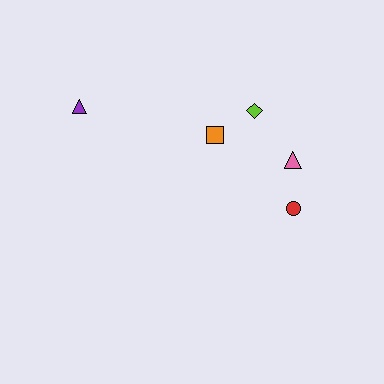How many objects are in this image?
There are 5 objects.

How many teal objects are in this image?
There are no teal objects.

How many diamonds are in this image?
There is 1 diamond.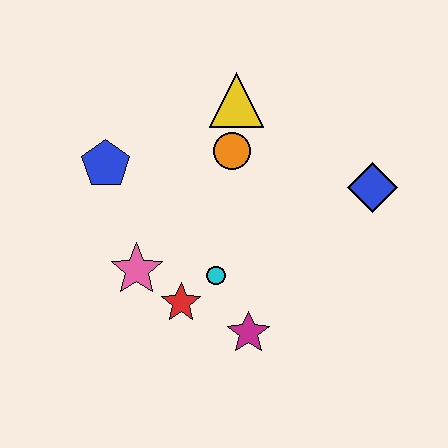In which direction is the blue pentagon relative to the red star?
The blue pentagon is above the red star.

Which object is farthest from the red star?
The blue diamond is farthest from the red star.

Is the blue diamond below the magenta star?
No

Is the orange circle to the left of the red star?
No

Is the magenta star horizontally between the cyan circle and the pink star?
No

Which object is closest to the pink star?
The red star is closest to the pink star.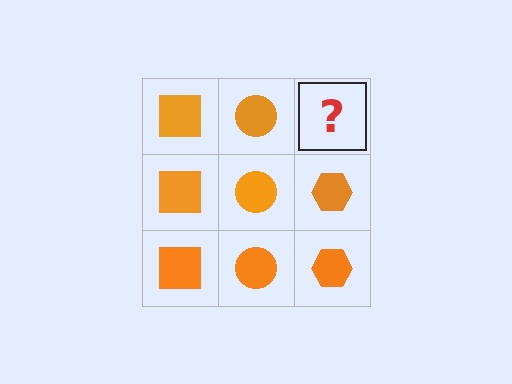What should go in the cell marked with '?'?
The missing cell should contain an orange hexagon.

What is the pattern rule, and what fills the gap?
The rule is that each column has a consistent shape. The gap should be filled with an orange hexagon.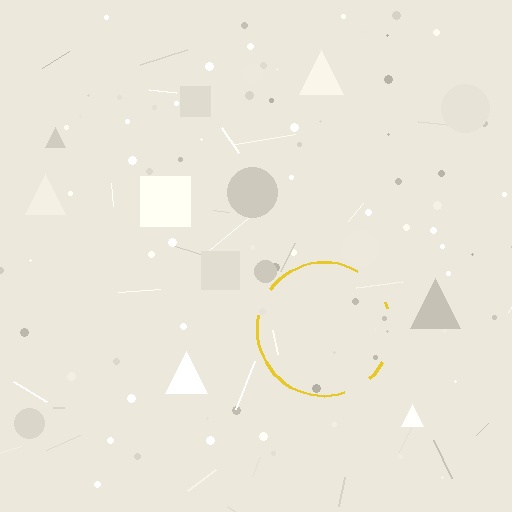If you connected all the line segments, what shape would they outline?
They would outline a circle.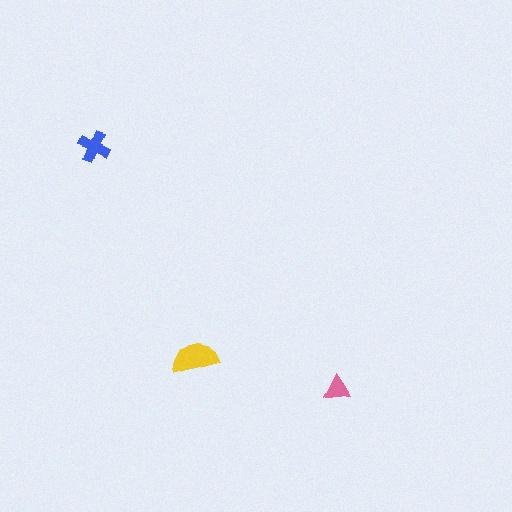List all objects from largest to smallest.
The yellow semicircle, the blue cross, the pink triangle.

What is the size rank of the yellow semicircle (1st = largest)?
1st.